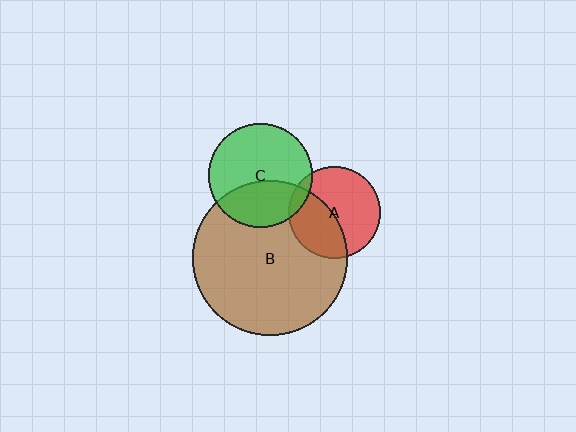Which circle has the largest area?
Circle B (brown).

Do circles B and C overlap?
Yes.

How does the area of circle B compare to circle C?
Approximately 2.2 times.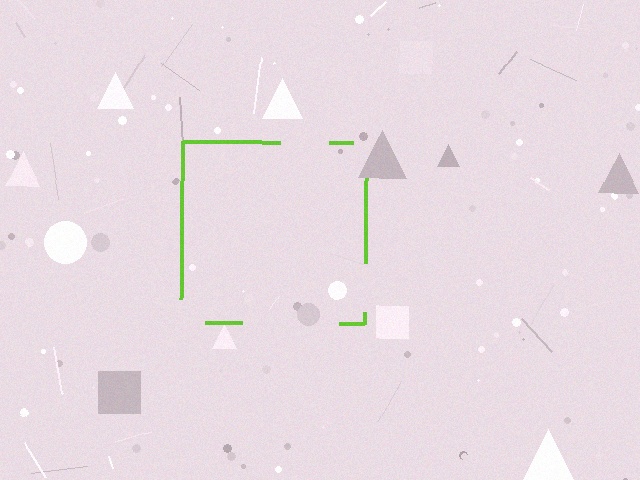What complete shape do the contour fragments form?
The contour fragments form a square.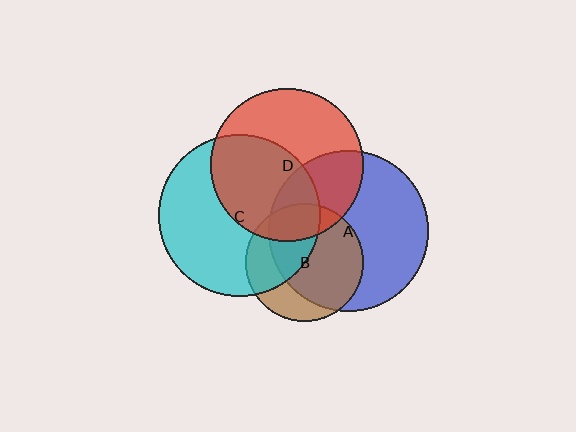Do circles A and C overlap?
Yes.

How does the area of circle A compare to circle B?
Approximately 1.8 times.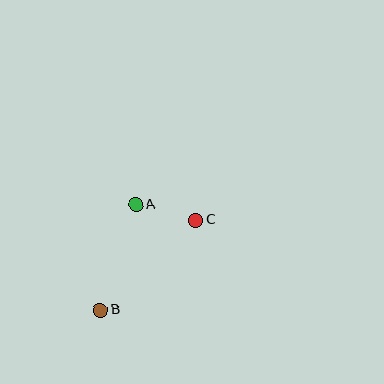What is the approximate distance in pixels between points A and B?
The distance between A and B is approximately 111 pixels.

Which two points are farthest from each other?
Points B and C are farthest from each other.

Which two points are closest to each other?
Points A and C are closest to each other.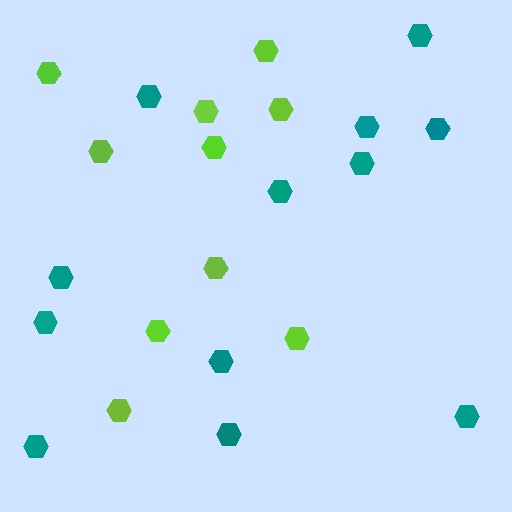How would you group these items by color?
There are 2 groups: one group of teal hexagons (12) and one group of lime hexagons (10).